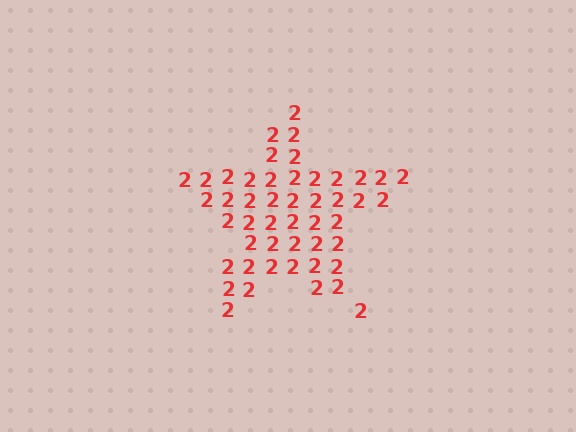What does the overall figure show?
The overall figure shows a star.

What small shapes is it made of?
It is made of small digit 2's.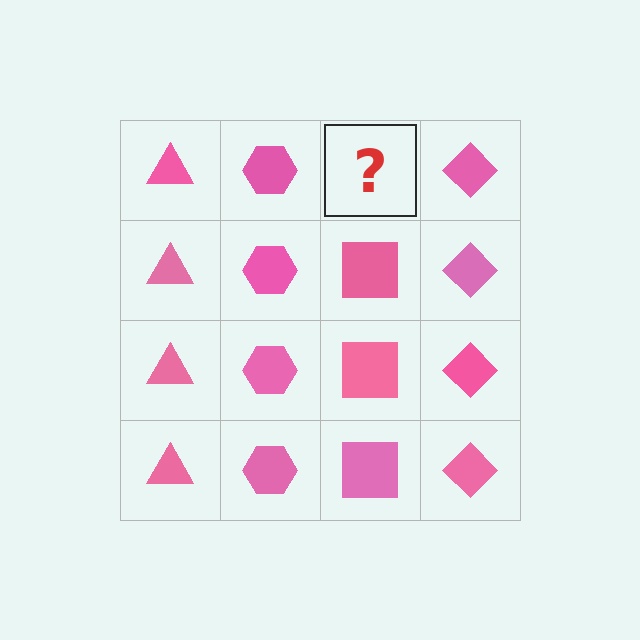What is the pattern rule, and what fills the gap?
The rule is that each column has a consistent shape. The gap should be filled with a pink square.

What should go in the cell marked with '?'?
The missing cell should contain a pink square.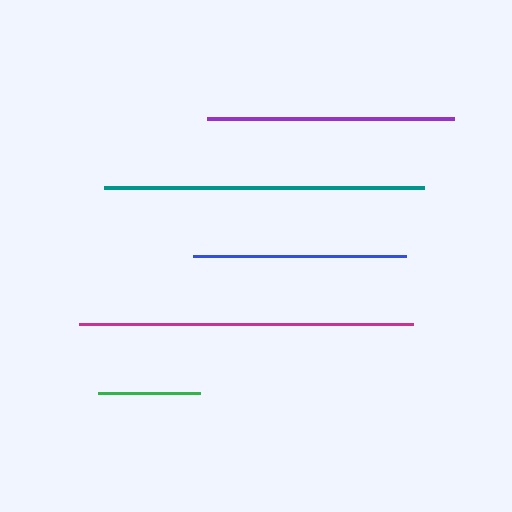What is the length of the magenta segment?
The magenta segment is approximately 334 pixels long.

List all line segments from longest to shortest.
From longest to shortest: magenta, teal, purple, blue, green.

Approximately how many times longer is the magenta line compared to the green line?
The magenta line is approximately 3.3 times the length of the green line.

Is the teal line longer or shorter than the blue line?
The teal line is longer than the blue line.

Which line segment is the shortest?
The green line is the shortest at approximately 102 pixels.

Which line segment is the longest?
The magenta line is the longest at approximately 334 pixels.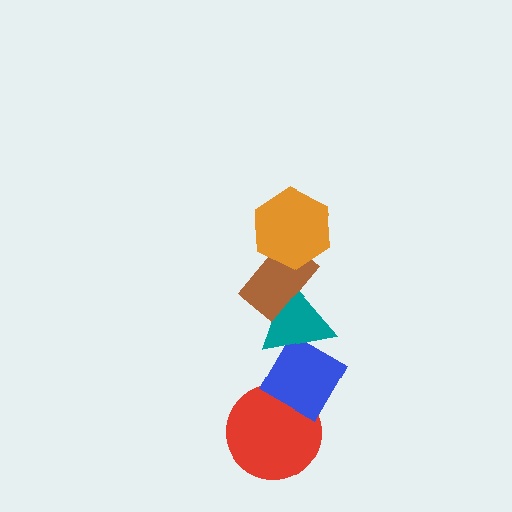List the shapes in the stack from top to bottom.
From top to bottom: the orange hexagon, the brown rectangle, the teal triangle, the blue diamond, the red circle.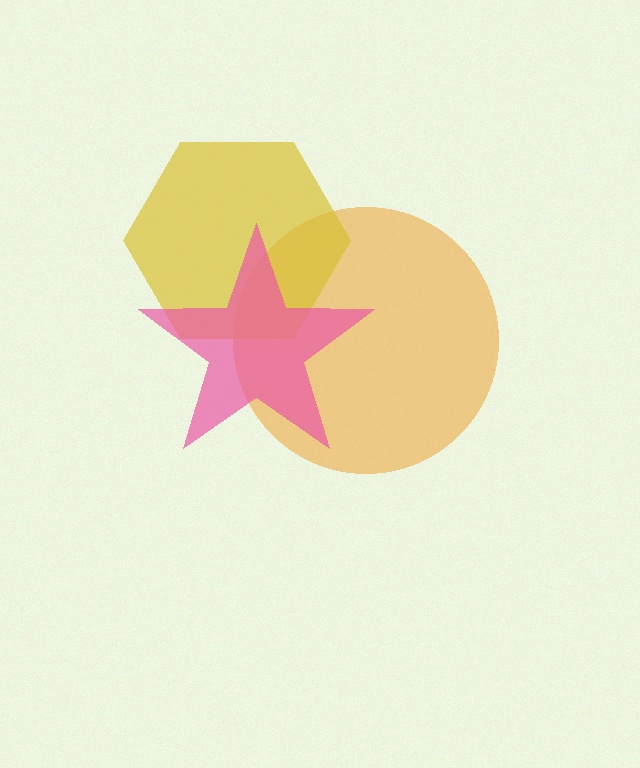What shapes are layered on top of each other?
The layered shapes are: an orange circle, a yellow hexagon, a pink star.